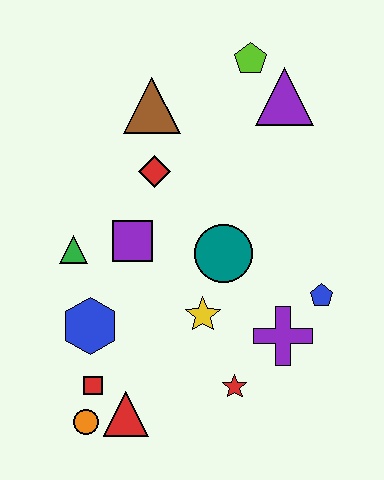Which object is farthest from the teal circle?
The orange circle is farthest from the teal circle.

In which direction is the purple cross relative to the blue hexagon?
The purple cross is to the right of the blue hexagon.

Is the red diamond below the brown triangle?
Yes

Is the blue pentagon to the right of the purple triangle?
Yes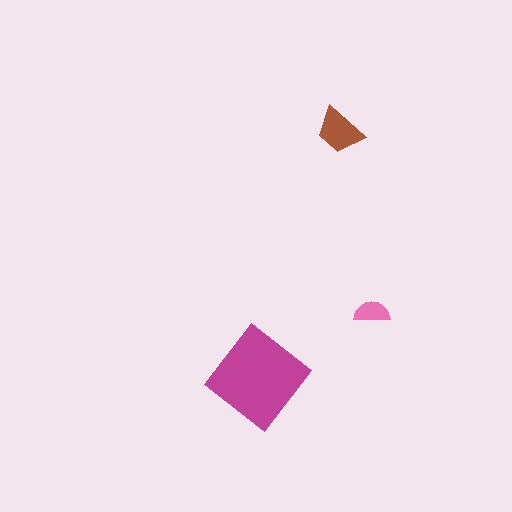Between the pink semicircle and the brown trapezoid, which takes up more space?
The brown trapezoid.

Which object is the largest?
The magenta diamond.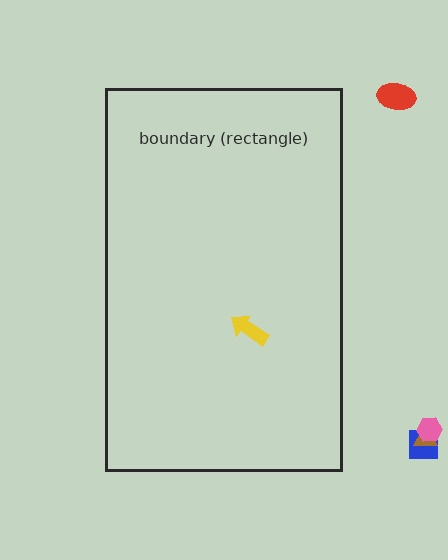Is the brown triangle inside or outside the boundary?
Outside.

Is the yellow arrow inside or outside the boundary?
Inside.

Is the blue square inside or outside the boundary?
Outside.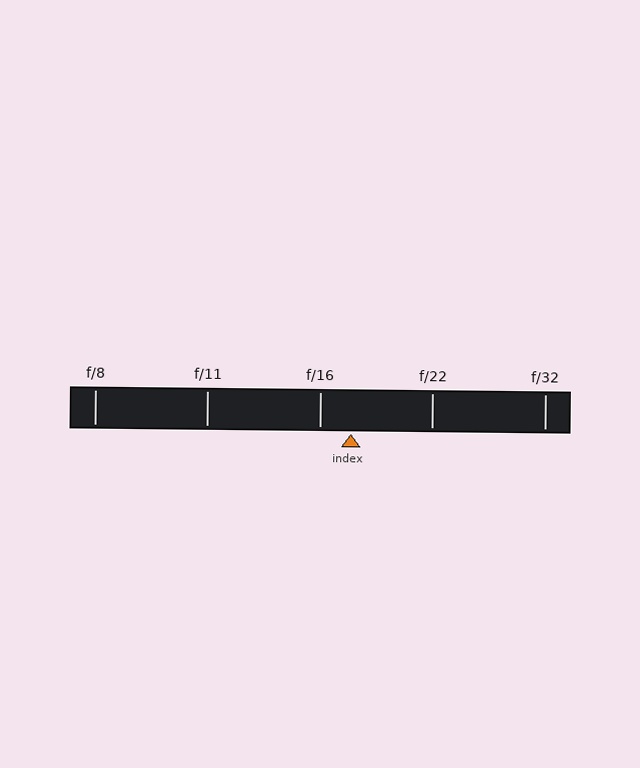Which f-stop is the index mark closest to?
The index mark is closest to f/16.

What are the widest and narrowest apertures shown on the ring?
The widest aperture shown is f/8 and the narrowest is f/32.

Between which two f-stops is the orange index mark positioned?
The index mark is between f/16 and f/22.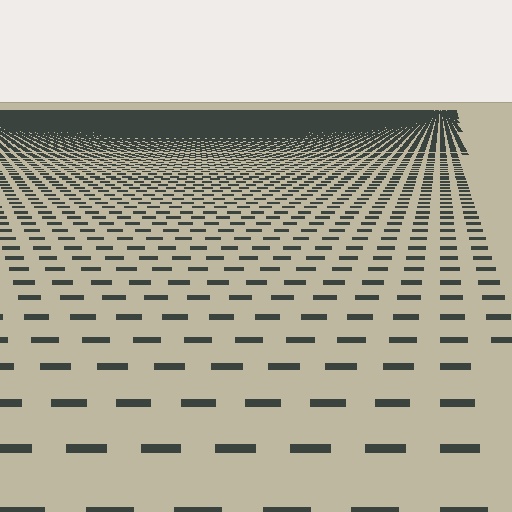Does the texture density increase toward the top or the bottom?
Density increases toward the top.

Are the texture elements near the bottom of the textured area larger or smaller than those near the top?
Larger. Near the bottom, elements are closer to the viewer and appear at a bigger on-screen size.